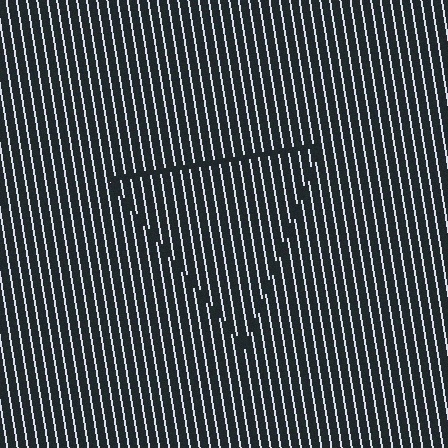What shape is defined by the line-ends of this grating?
An illusory triangle. The interior of the shape contains the same grating, shifted by half a period — the contour is defined by the phase discontinuity where line-ends from the inner and outer gratings abut.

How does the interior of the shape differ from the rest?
The interior of the shape contains the same grating, shifted by half a period — the contour is defined by the phase discontinuity where line-ends from the inner and outer gratings abut.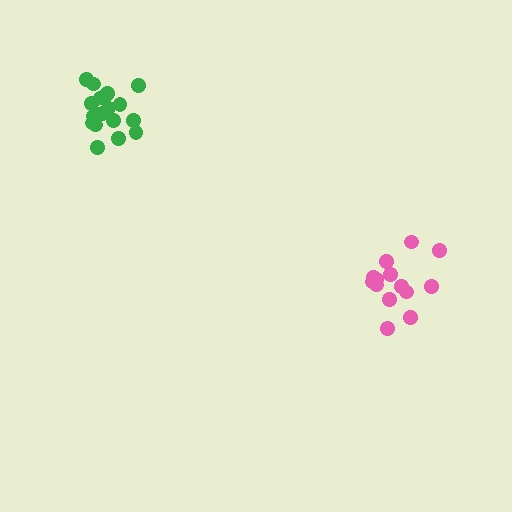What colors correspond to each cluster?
The clusters are colored: pink, green.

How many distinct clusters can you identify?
There are 2 distinct clusters.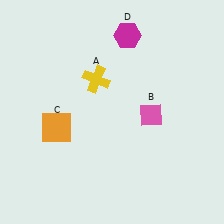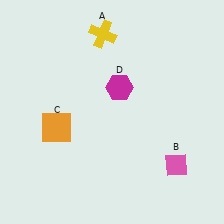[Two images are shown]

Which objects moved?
The objects that moved are: the yellow cross (A), the pink diamond (B), the magenta hexagon (D).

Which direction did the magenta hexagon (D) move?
The magenta hexagon (D) moved down.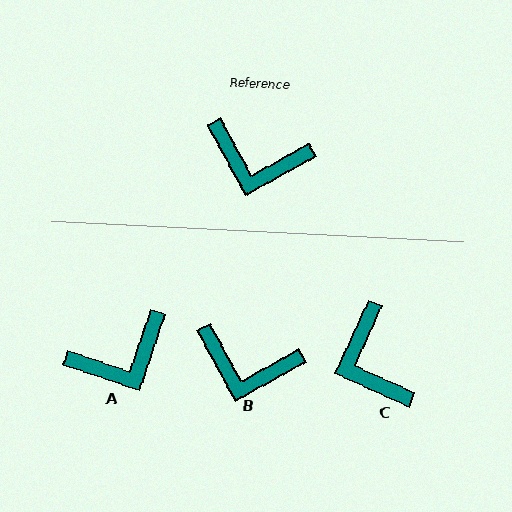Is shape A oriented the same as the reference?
No, it is off by about 42 degrees.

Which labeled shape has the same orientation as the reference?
B.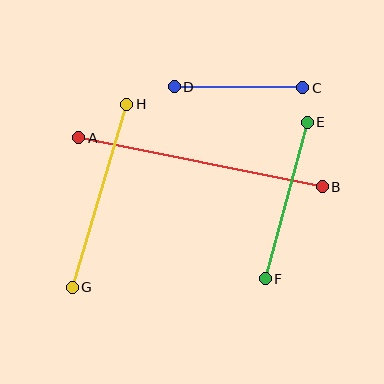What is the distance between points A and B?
The distance is approximately 249 pixels.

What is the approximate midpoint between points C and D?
The midpoint is at approximately (238, 87) pixels.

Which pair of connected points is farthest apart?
Points A and B are farthest apart.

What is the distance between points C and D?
The distance is approximately 129 pixels.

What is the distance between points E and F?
The distance is approximately 162 pixels.